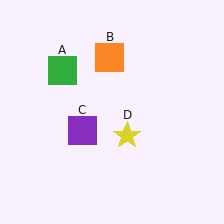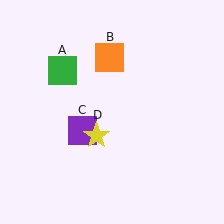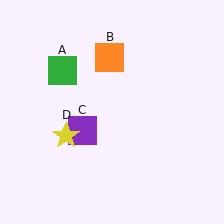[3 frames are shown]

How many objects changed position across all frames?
1 object changed position: yellow star (object D).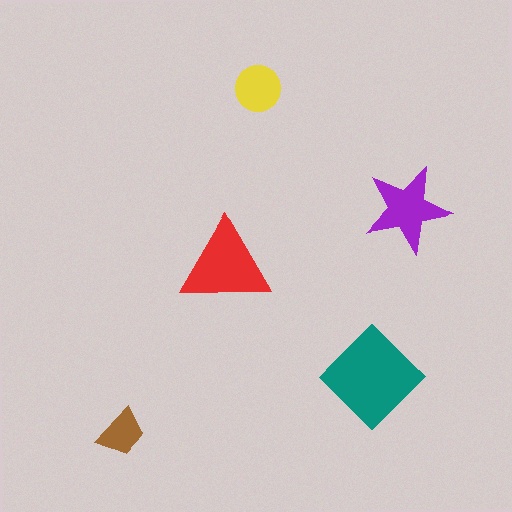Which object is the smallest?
The brown trapezoid.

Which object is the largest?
The teal diamond.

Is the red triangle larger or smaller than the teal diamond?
Smaller.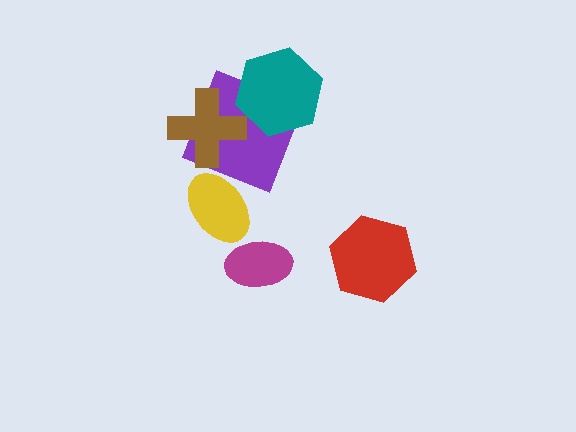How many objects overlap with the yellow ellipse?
0 objects overlap with the yellow ellipse.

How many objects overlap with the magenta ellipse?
0 objects overlap with the magenta ellipse.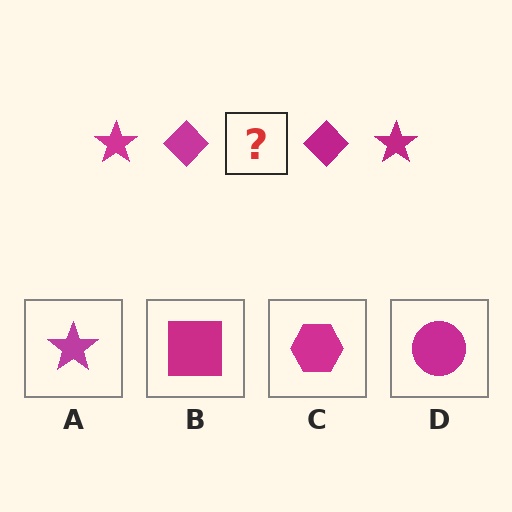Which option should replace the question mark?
Option A.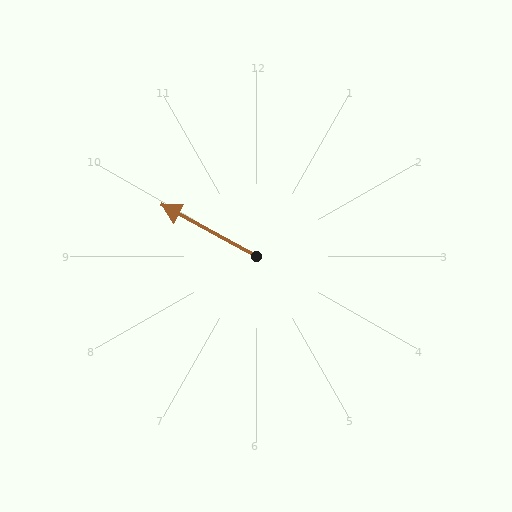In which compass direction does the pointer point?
Northwest.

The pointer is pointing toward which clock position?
Roughly 10 o'clock.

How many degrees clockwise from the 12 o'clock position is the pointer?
Approximately 299 degrees.